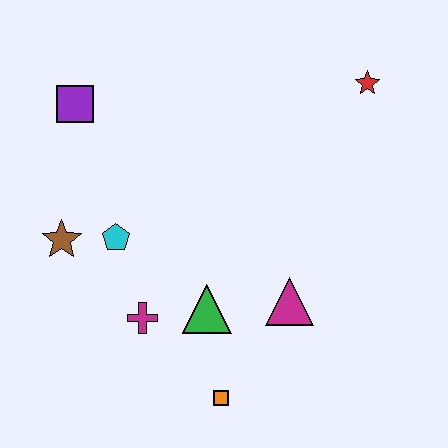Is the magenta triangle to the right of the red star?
No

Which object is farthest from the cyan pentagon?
The red star is farthest from the cyan pentagon.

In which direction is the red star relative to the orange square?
The red star is above the orange square.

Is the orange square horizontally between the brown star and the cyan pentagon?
No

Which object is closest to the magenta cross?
The green triangle is closest to the magenta cross.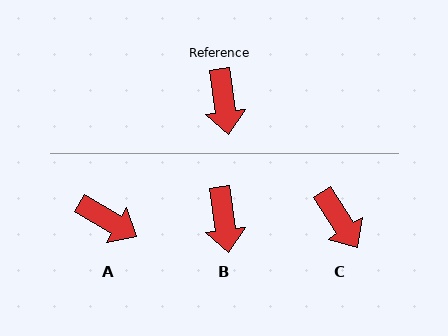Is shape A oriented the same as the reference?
No, it is off by about 51 degrees.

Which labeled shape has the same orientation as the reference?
B.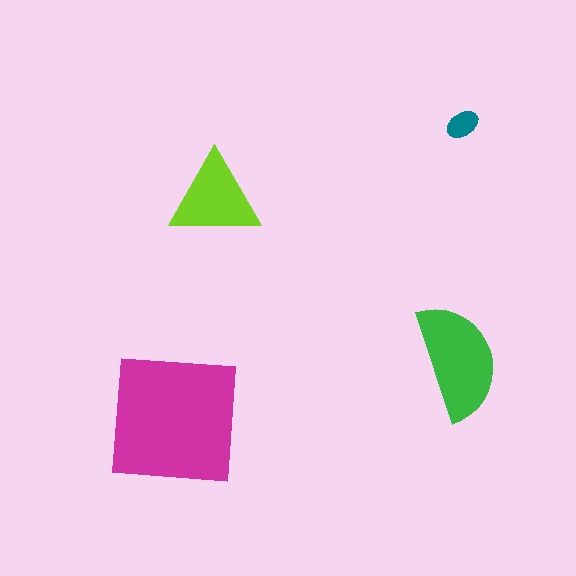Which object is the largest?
The magenta square.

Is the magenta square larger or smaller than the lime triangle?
Larger.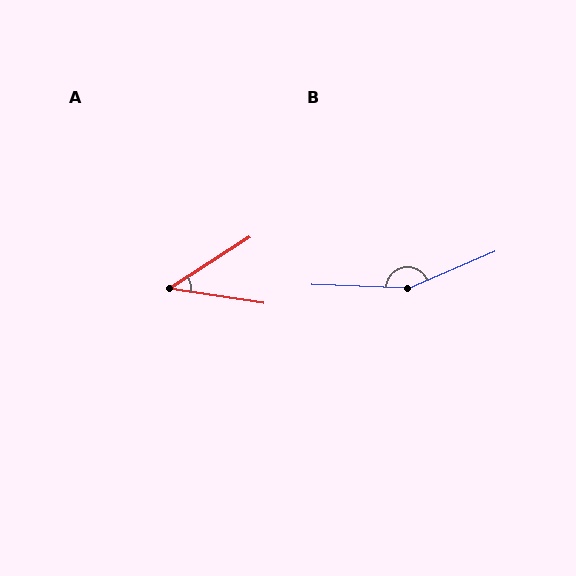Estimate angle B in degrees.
Approximately 154 degrees.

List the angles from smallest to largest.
A (42°), B (154°).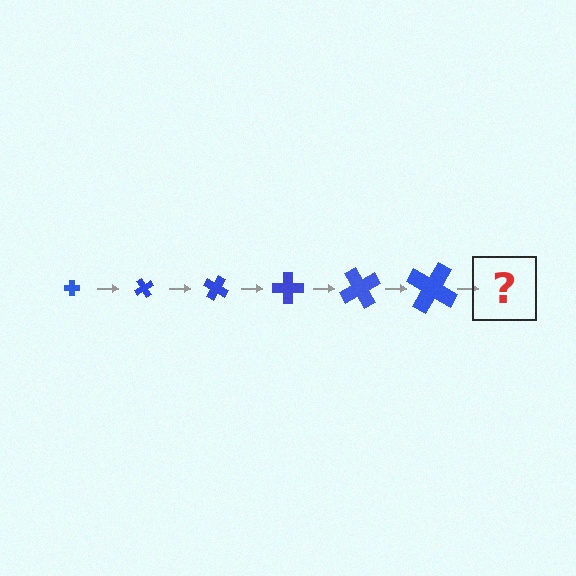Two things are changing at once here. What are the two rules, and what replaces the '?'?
The two rules are that the cross grows larger each step and it rotates 60 degrees each step. The '?' should be a cross, larger than the previous one and rotated 360 degrees from the start.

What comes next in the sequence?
The next element should be a cross, larger than the previous one and rotated 360 degrees from the start.